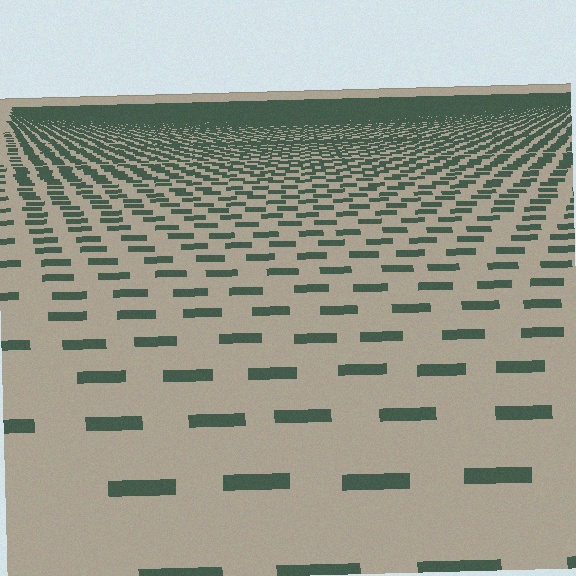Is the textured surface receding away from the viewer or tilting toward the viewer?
The surface is receding away from the viewer. Texture elements get smaller and denser toward the top.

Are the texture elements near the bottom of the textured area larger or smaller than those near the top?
Larger. Near the bottom, elements are closer to the viewer and appear at a bigger on-screen size.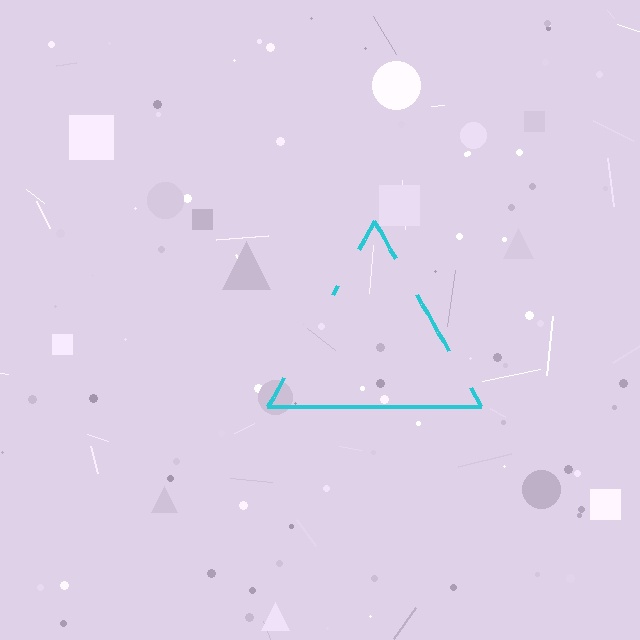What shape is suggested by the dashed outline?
The dashed outline suggests a triangle.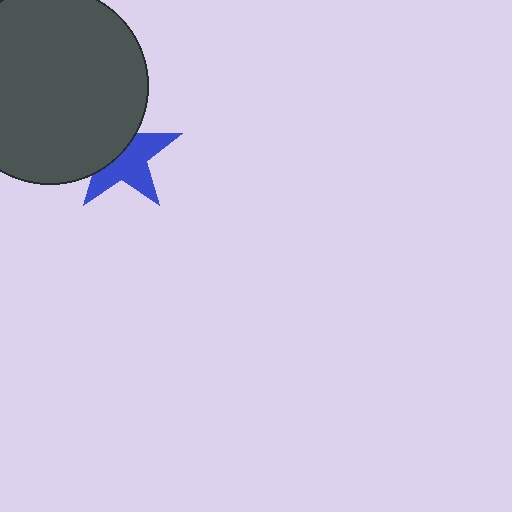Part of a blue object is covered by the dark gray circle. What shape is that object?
It is a star.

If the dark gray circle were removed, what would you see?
You would see the complete blue star.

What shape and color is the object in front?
The object in front is a dark gray circle.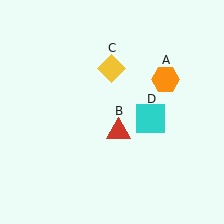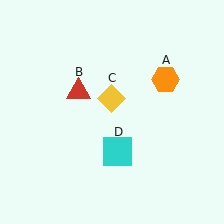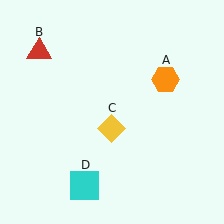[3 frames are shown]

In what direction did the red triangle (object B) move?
The red triangle (object B) moved up and to the left.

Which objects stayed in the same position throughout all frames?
Orange hexagon (object A) remained stationary.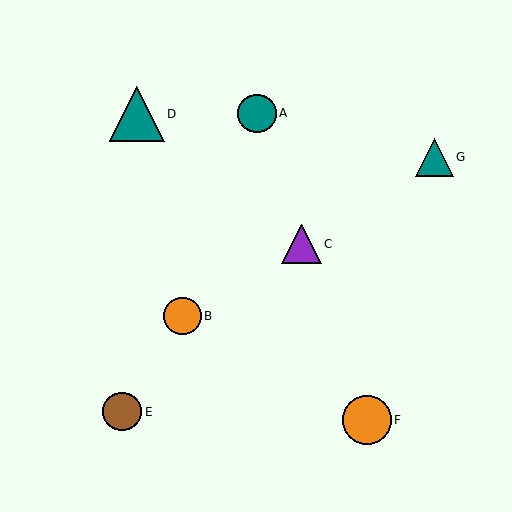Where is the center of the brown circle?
The center of the brown circle is at (122, 412).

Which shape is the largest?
The teal triangle (labeled D) is the largest.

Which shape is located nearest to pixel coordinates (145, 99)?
The teal triangle (labeled D) at (137, 114) is nearest to that location.